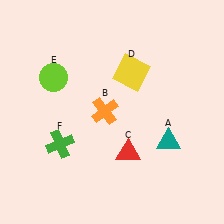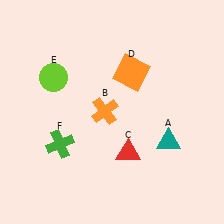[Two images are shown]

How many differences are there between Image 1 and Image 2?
There is 1 difference between the two images.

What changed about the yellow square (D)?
In Image 1, D is yellow. In Image 2, it changed to orange.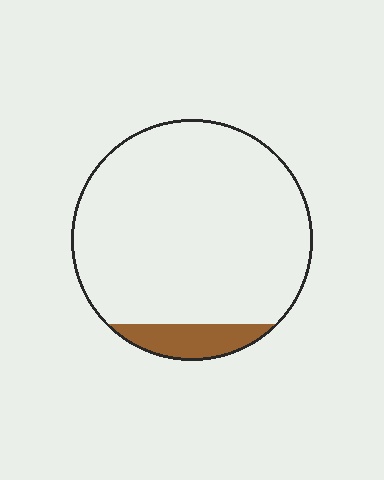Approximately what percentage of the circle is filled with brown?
Approximately 10%.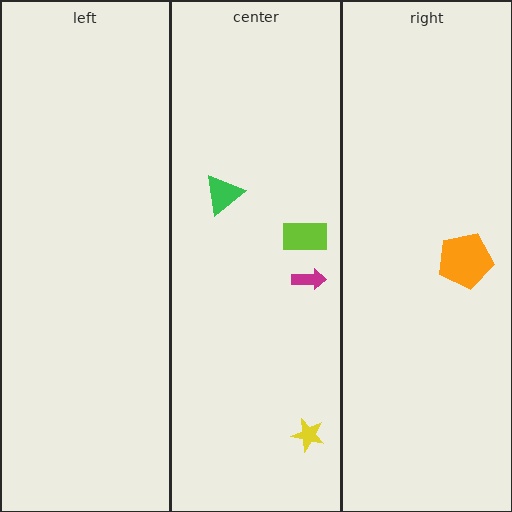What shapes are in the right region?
The orange pentagon.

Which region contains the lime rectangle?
The center region.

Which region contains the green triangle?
The center region.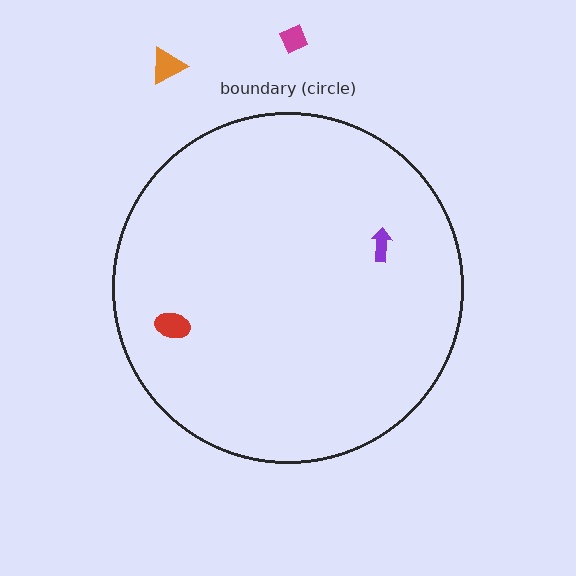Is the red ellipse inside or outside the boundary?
Inside.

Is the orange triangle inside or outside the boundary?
Outside.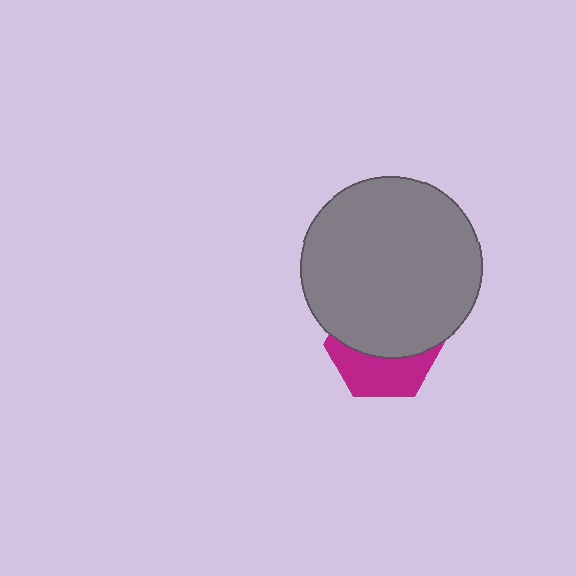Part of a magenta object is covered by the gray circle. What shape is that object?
It is a hexagon.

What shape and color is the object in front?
The object in front is a gray circle.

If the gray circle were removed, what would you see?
You would see the complete magenta hexagon.